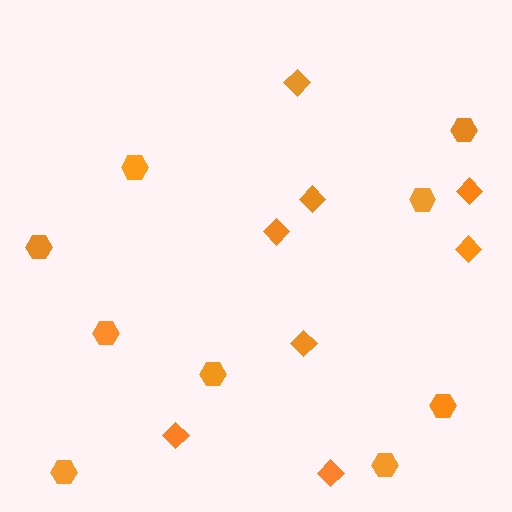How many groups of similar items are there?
There are 2 groups: one group of hexagons (9) and one group of diamonds (8).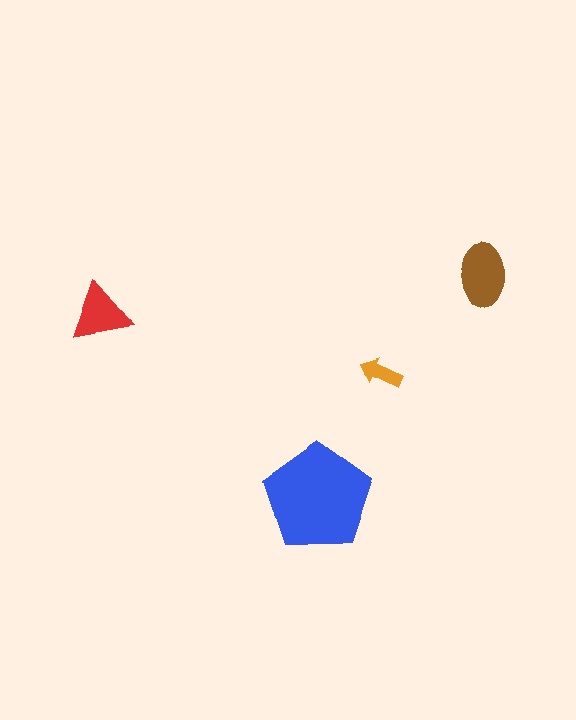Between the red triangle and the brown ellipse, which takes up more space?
The brown ellipse.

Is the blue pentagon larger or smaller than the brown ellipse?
Larger.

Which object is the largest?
The blue pentagon.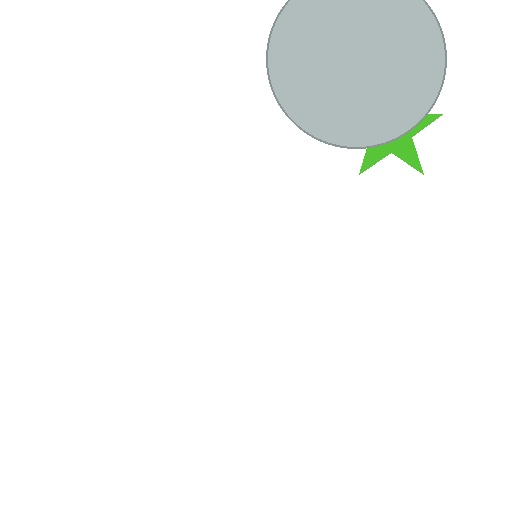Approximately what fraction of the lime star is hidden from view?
Roughly 61% of the lime star is hidden behind the light gray circle.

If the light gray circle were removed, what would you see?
You would see the complete lime star.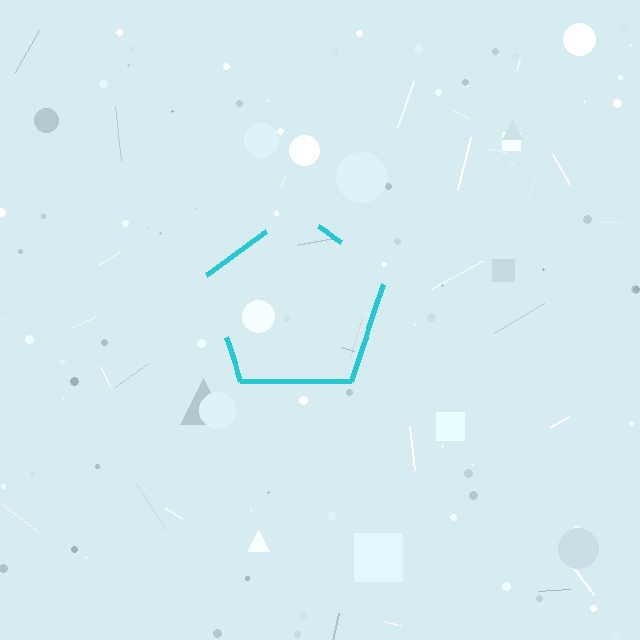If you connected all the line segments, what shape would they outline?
They would outline a pentagon.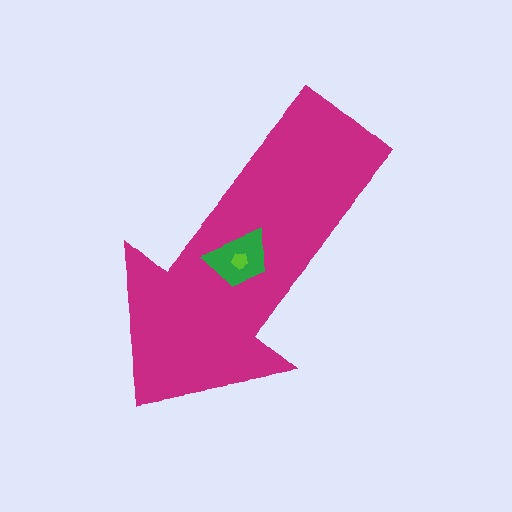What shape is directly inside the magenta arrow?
The green trapezoid.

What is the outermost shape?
The magenta arrow.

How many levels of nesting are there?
3.